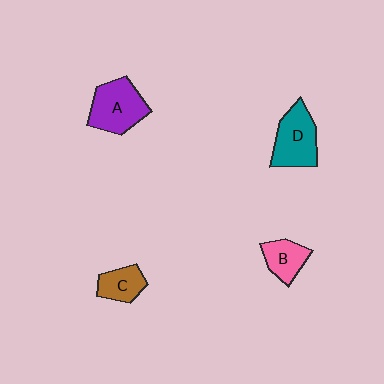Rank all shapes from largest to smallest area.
From largest to smallest: A (purple), D (teal), B (pink), C (brown).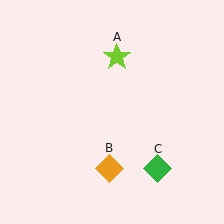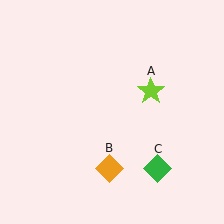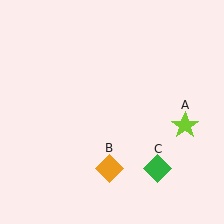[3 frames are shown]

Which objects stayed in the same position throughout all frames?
Orange diamond (object B) and green diamond (object C) remained stationary.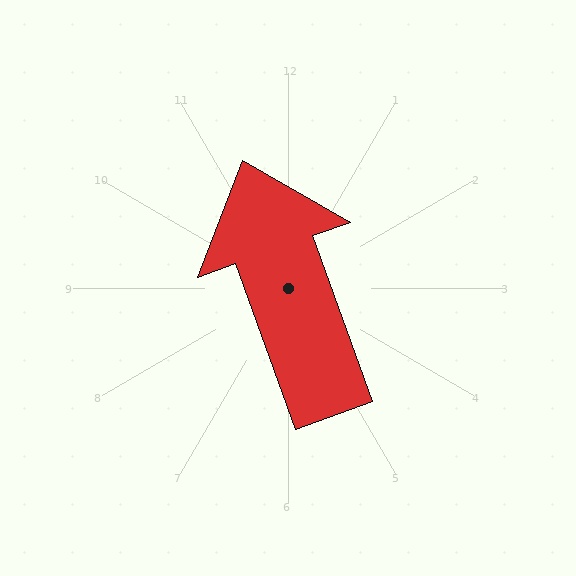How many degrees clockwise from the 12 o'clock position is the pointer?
Approximately 340 degrees.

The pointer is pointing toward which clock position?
Roughly 11 o'clock.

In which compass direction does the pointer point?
North.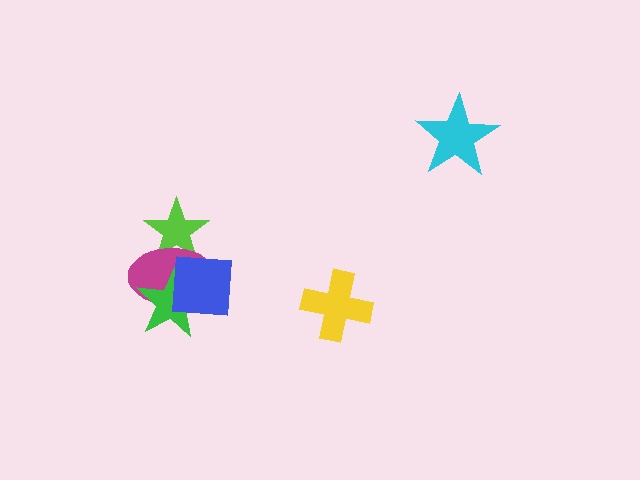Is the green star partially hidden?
Yes, it is partially covered by another shape.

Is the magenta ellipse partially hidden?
Yes, it is partially covered by another shape.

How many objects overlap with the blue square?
2 objects overlap with the blue square.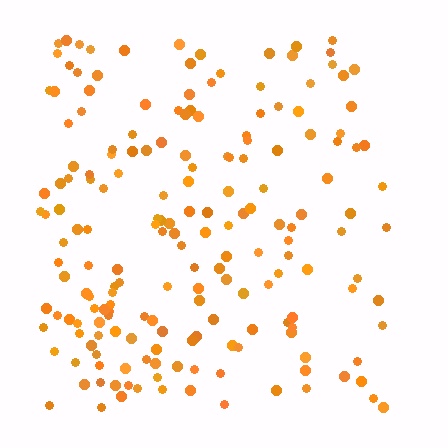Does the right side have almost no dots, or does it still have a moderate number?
Still a moderate number, just noticeably fewer than the left.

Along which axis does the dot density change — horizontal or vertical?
Horizontal.